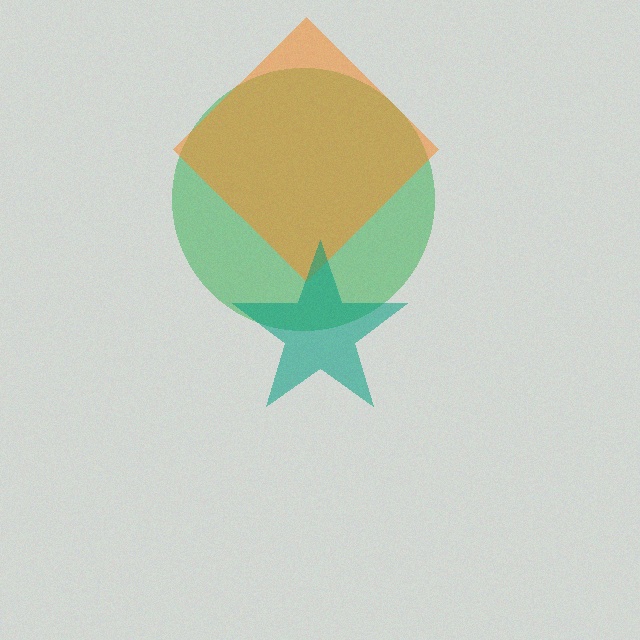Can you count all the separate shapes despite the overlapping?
Yes, there are 3 separate shapes.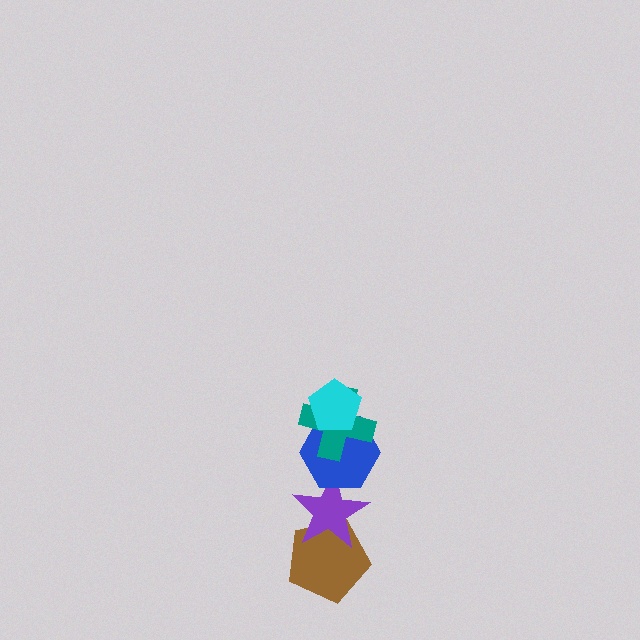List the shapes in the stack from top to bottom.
From top to bottom: the cyan pentagon, the teal cross, the blue hexagon, the purple star, the brown pentagon.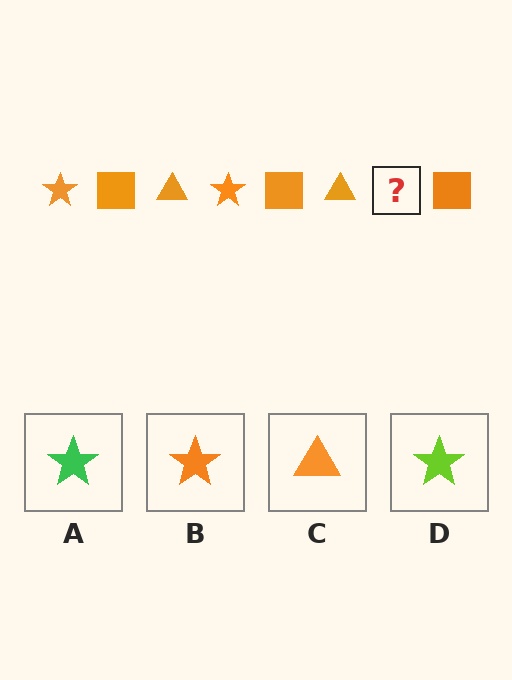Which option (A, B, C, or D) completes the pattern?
B.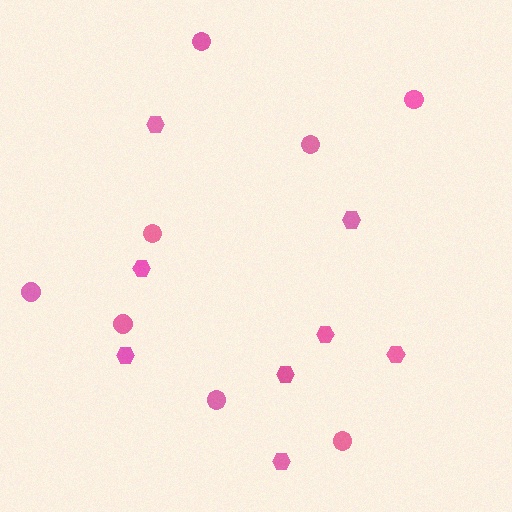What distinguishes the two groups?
There are 2 groups: one group of hexagons (8) and one group of circles (8).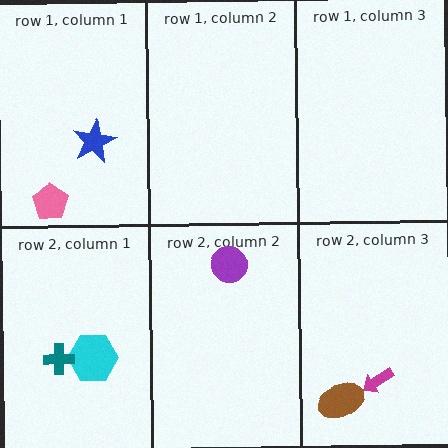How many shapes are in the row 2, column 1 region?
2.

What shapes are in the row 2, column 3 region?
The magenta arrow, the brown ellipse.